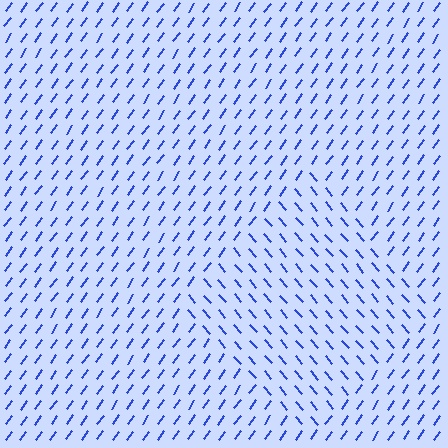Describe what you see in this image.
The image is filled with small blue line segments. A diamond region in the image has lines oriented differently from the surrounding lines, creating a visible texture boundary.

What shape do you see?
I see a diamond.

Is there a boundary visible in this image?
Yes, there is a texture boundary formed by a change in line orientation.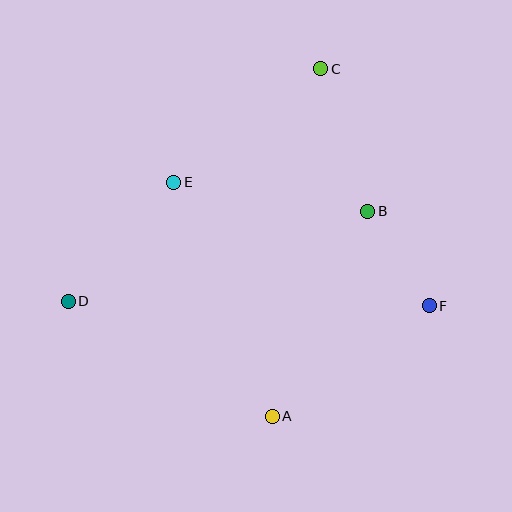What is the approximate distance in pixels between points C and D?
The distance between C and D is approximately 343 pixels.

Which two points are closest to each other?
Points B and F are closest to each other.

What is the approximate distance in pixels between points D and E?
The distance between D and E is approximately 159 pixels.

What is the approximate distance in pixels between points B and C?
The distance between B and C is approximately 150 pixels.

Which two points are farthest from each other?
Points D and F are farthest from each other.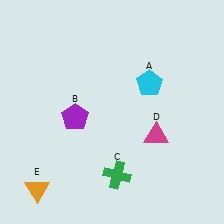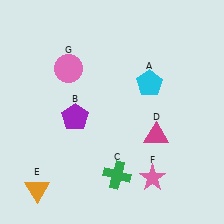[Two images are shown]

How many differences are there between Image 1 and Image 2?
There are 2 differences between the two images.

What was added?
A pink star (F), a pink circle (G) were added in Image 2.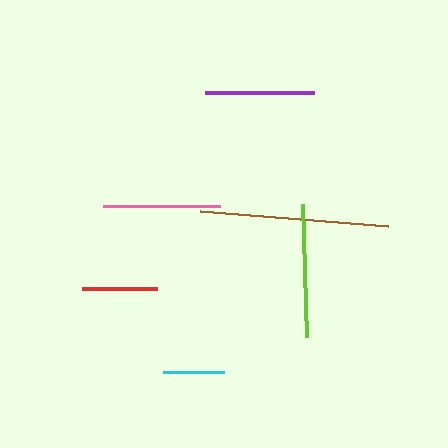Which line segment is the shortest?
The cyan line is the shortest at approximately 61 pixels.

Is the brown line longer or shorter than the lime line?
The brown line is longer than the lime line.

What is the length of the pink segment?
The pink segment is approximately 117 pixels long.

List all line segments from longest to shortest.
From longest to shortest: brown, lime, pink, purple, red, cyan.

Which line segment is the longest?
The brown line is the longest at approximately 189 pixels.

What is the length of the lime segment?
The lime segment is approximately 132 pixels long.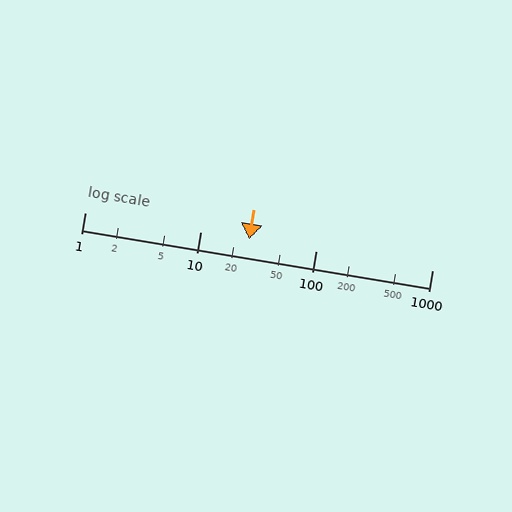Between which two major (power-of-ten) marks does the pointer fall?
The pointer is between 10 and 100.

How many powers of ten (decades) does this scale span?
The scale spans 3 decades, from 1 to 1000.